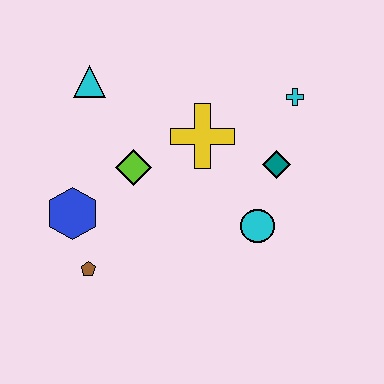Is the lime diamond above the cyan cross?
No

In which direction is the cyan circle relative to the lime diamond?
The cyan circle is to the right of the lime diamond.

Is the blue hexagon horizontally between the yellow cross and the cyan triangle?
No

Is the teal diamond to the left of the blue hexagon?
No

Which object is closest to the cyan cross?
The teal diamond is closest to the cyan cross.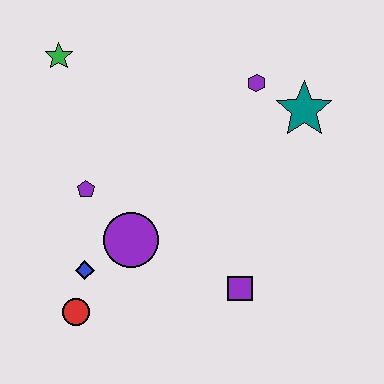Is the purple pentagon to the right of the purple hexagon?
No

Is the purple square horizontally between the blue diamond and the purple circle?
No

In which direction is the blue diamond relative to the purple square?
The blue diamond is to the left of the purple square.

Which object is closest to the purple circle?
The blue diamond is closest to the purple circle.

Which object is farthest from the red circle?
The teal star is farthest from the red circle.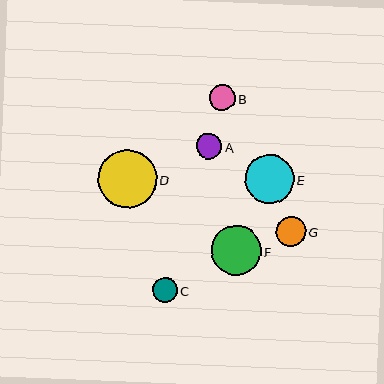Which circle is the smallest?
Circle C is the smallest with a size of approximately 25 pixels.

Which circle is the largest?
Circle D is the largest with a size of approximately 59 pixels.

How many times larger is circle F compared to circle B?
Circle F is approximately 1.9 times the size of circle B.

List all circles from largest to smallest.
From largest to smallest: D, F, E, G, B, A, C.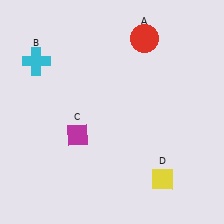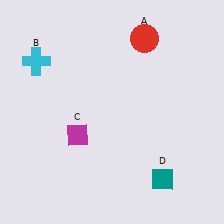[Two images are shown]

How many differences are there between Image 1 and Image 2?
There is 1 difference between the two images.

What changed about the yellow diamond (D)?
In Image 1, D is yellow. In Image 2, it changed to teal.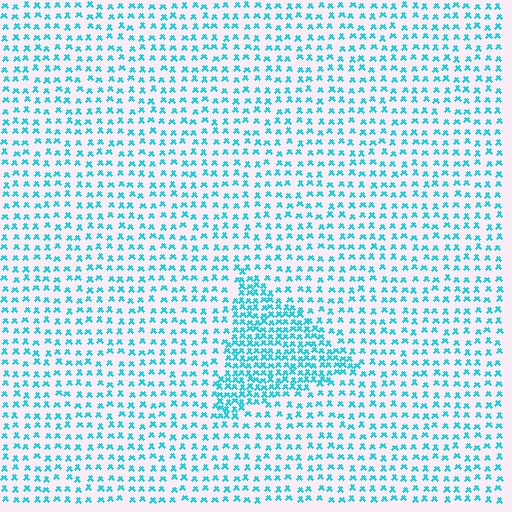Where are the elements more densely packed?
The elements are more densely packed inside the triangle boundary.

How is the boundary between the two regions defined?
The boundary is defined by a change in element density (approximately 2.1x ratio). All elements are the same color, size, and shape.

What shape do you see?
I see a triangle.